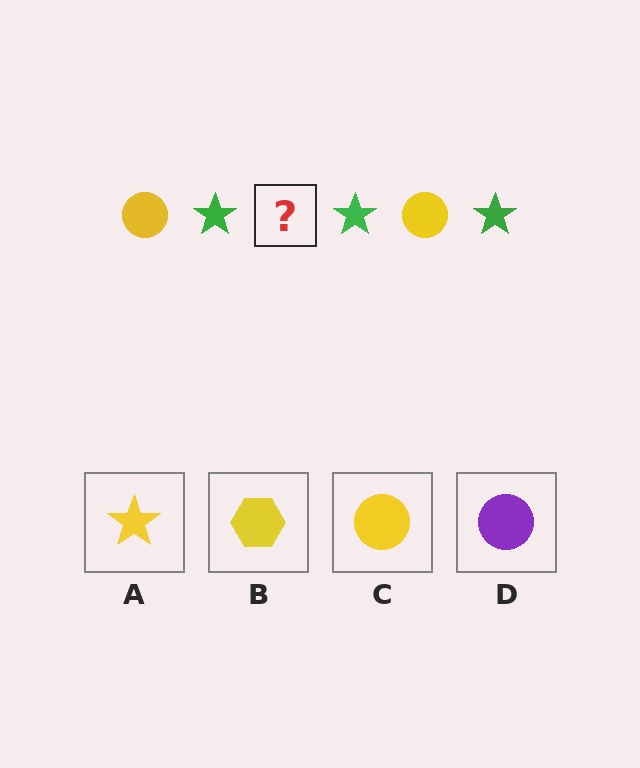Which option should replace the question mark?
Option C.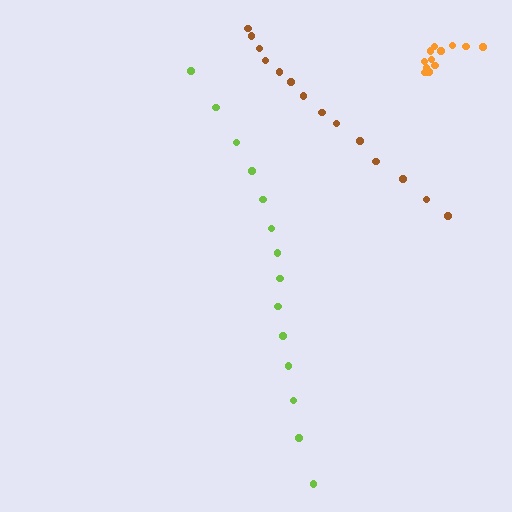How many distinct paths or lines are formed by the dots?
There are 3 distinct paths.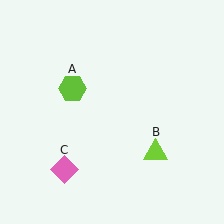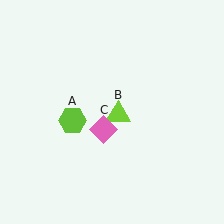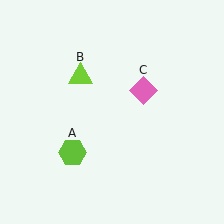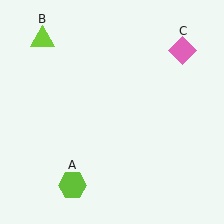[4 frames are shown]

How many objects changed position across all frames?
3 objects changed position: lime hexagon (object A), lime triangle (object B), pink diamond (object C).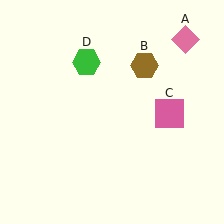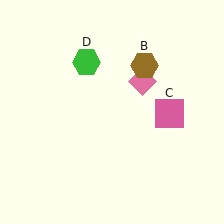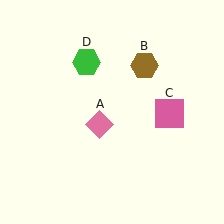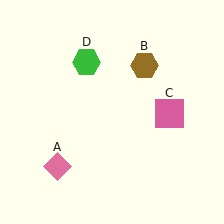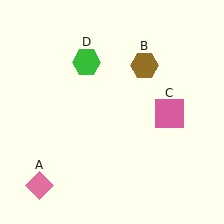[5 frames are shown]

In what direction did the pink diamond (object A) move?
The pink diamond (object A) moved down and to the left.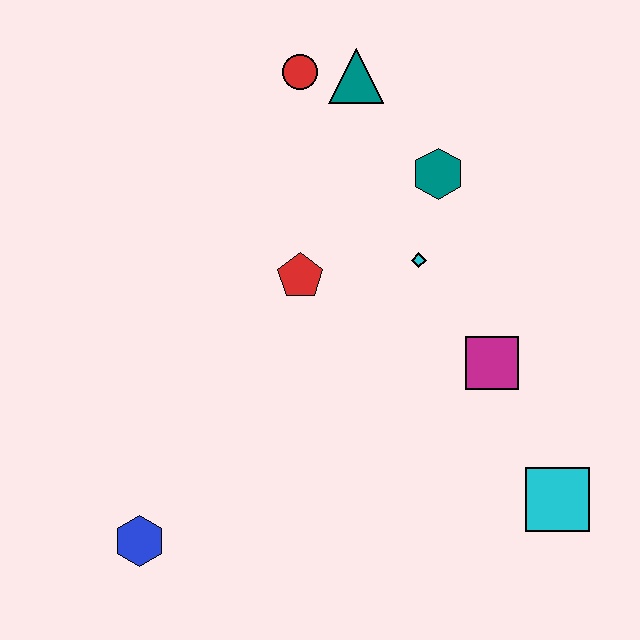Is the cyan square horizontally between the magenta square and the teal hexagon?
No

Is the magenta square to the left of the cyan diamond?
No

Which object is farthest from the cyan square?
The red circle is farthest from the cyan square.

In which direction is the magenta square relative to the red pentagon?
The magenta square is to the right of the red pentagon.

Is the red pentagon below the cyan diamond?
Yes